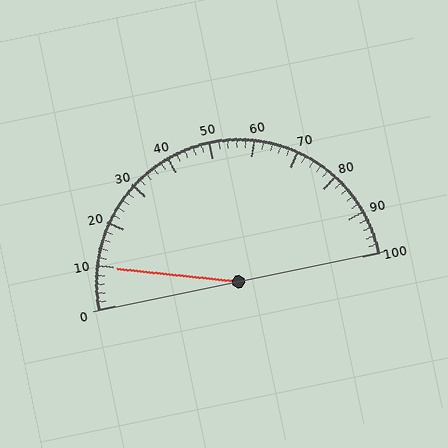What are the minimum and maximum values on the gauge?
The gauge ranges from 0 to 100.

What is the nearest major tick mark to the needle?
The nearest major tick mark is 10.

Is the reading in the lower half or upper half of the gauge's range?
The reading is in the lower half of the range (0 to 100).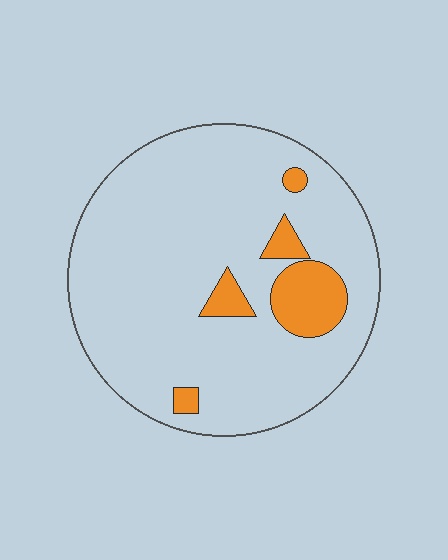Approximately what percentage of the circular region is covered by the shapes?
Approximately 10%.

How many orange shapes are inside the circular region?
5.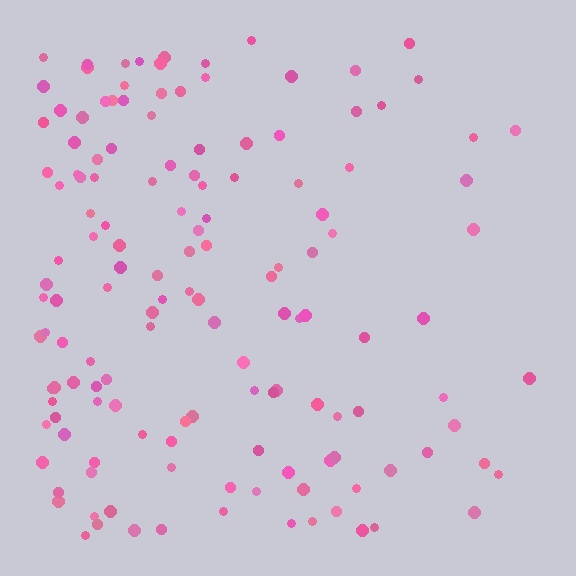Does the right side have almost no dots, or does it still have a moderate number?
Still a moderate number, just noticeably fewer than the left.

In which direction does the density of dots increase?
From right to left, with the left side densest.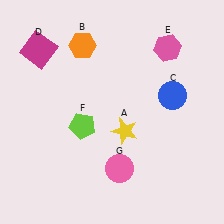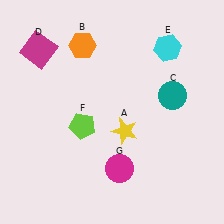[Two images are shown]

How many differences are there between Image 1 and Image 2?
There are 3 differences between the two images.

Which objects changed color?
C changed from blue to teal. E changed from pink to cyan. G changed from pink to magenta.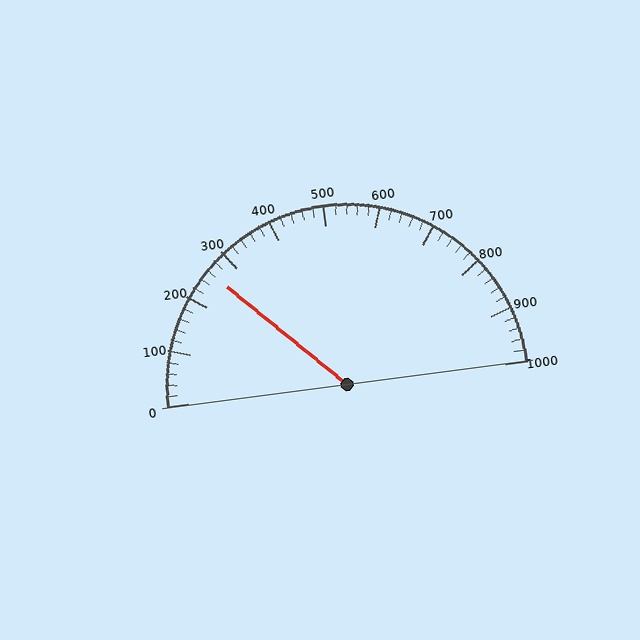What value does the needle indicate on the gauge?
The needle indicates approximately 260.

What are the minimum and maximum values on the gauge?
The gauge ranges from 0 to 1000.